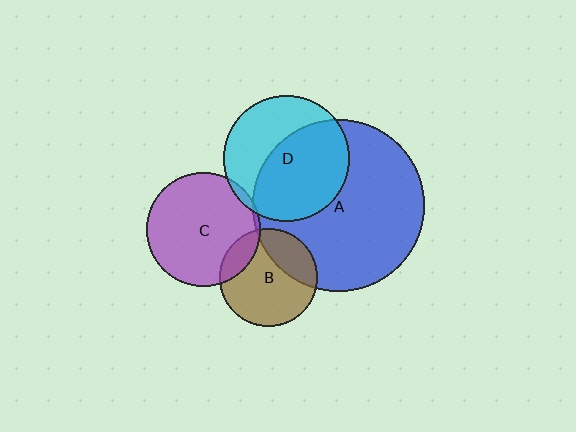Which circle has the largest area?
Circle A (blue).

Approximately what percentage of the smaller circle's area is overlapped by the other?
Approximately 25%.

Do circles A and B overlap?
Yes.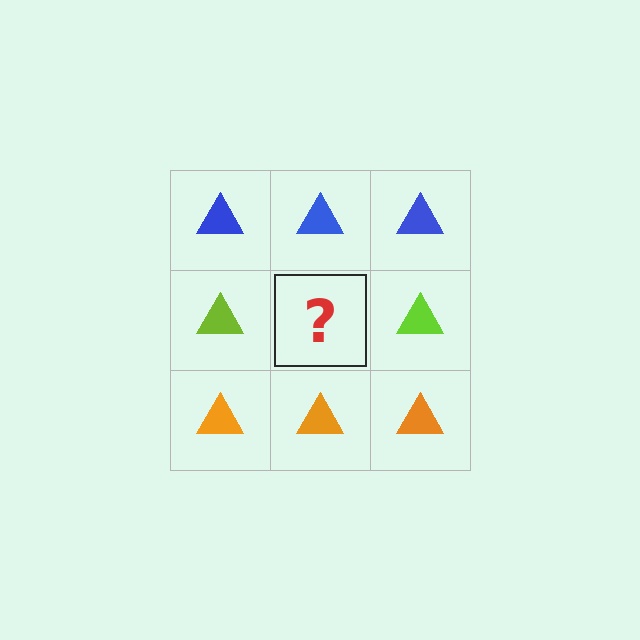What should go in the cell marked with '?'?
The missing cell should contain a lime triangle.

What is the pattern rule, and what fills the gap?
The rule is that each row has a consistent color. The gap should be filled with a lime triangle.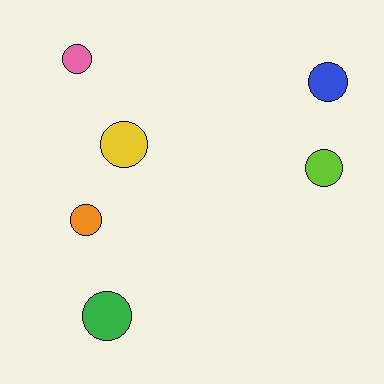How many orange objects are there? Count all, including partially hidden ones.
There is 1 orange object.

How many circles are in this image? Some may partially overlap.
There are 6 circles.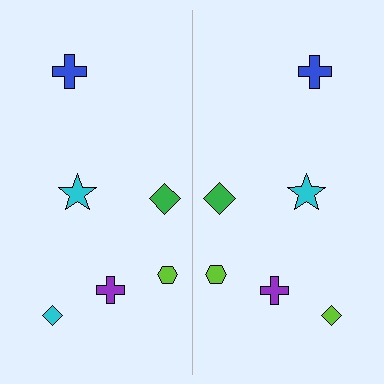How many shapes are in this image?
There are 12 shapes in this image.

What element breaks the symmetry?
The lime diamond on the right side breaks the symmetry — its mirror counterpart is cyan.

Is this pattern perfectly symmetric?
No, the pattern is not perfectly symmetric. The lime diamond on the right side breaks the symmetry — its mirror counterpart is cyan.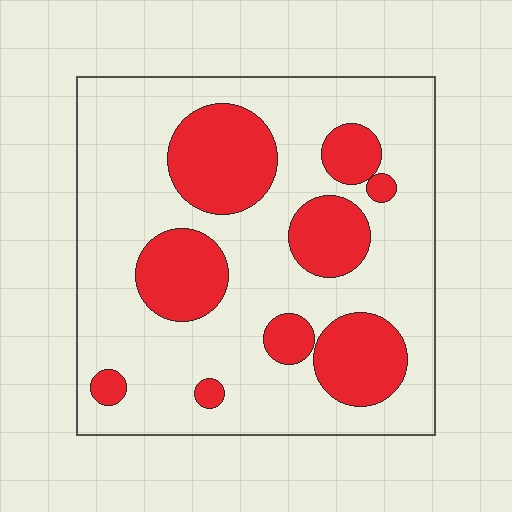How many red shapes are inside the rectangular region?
9.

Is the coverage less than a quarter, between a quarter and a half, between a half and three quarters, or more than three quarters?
Between a quarter and a half.